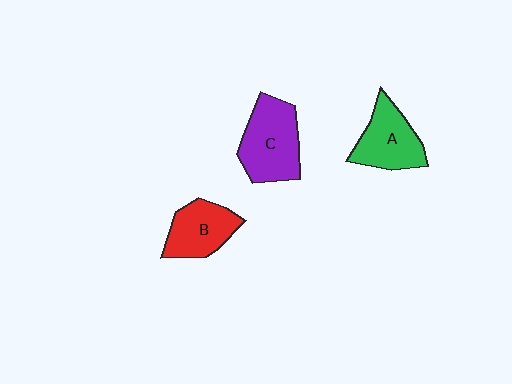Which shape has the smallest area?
Shape B (red).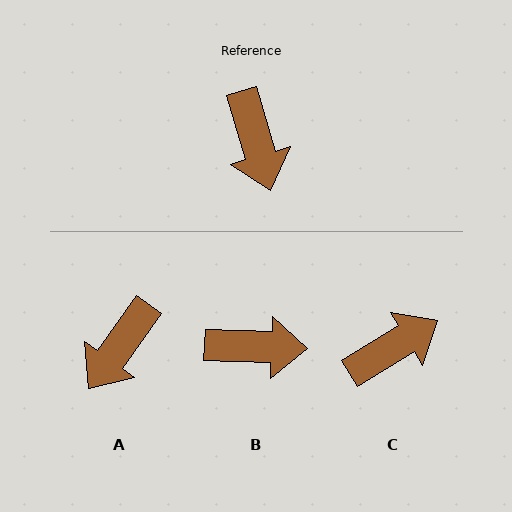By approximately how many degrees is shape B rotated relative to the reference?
Approximately 71 degrees counter-clockwise.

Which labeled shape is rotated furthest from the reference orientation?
C, about 105 degrees away.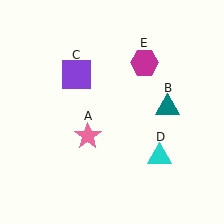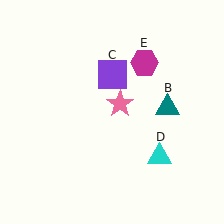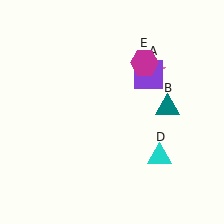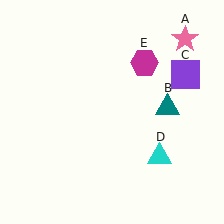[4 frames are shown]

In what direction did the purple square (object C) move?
The purple square (object C) moved right.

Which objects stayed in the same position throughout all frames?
Teal triangle (object B) and cyan triangle (object D) and magenta hexagon (object E) remained stationary.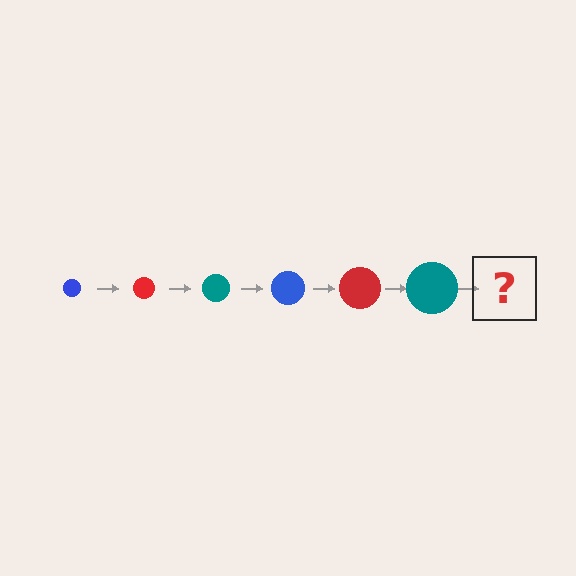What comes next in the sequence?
The next element should be a blue circle, larger than the previous one.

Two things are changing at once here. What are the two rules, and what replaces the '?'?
The two rules are that the circle grows larger each step and the color cycles through blue, red, and teal. The '?' should be a blue circle, larger than the previous one.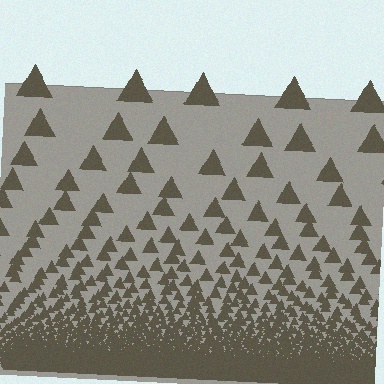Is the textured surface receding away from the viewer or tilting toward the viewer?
The surface appears to tilt toward the viewer. Texture elements get larger and sparser toward the top.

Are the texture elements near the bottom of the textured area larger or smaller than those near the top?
Smaller. The gradient is inverted — elements near the bottom are smaller and denser.